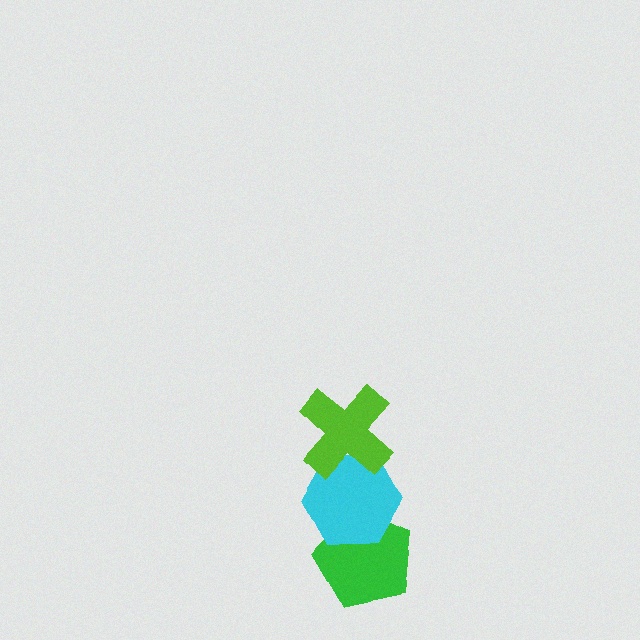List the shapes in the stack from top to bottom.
From top to bottom: the lime cross, the cyan hexagon, the green pentagon.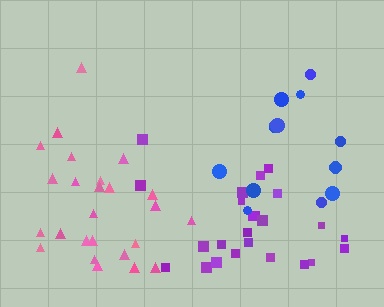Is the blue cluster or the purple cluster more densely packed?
Purple.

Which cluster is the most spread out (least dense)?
Blue.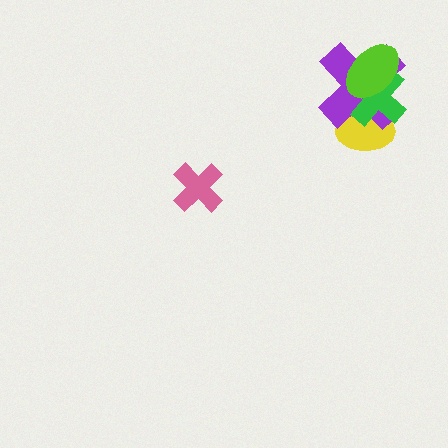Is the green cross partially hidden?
Yes, it is partially covered by another shape.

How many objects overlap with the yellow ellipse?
2 objects overlap with the yellow ellipse.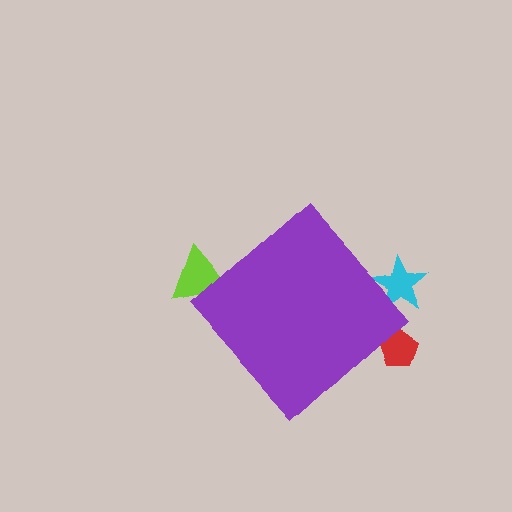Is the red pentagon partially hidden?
Yes, the red pentagon is partially hidden behind the purple diamond.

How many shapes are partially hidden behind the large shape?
3 shapes are partially hidden.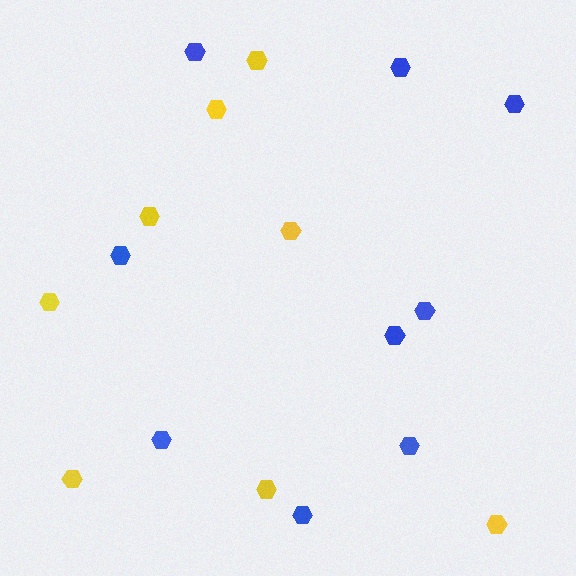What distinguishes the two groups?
There are 2 groups: one group of yellow hexagons (8) and one group of blue hexagons (9).